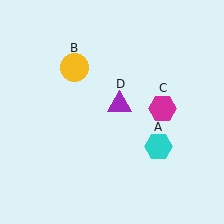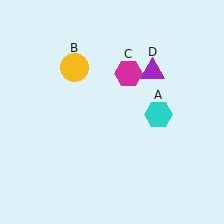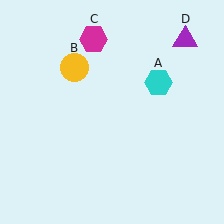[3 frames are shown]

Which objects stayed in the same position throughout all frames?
Yellow circle (object B) remained stationary.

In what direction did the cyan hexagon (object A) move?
The cyan hexagon (object A) moved up.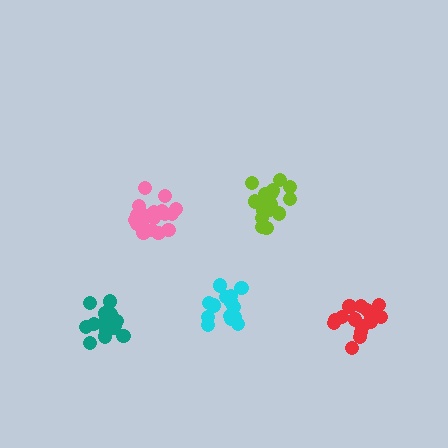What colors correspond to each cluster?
The clusters are colored: teal, red, pink, lime, cyan.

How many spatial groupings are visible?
There are 5 spatial groupings.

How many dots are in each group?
Group 1: 15 dots, Group 2: 16 dots, Group 3: 20 dots, Group 4: 16 dots, Group 5: 15 dots (82 total).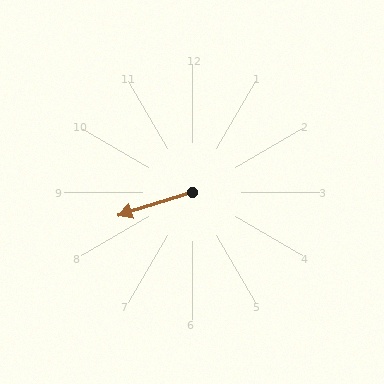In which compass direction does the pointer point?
West.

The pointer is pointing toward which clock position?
Roughly 8 o'clock.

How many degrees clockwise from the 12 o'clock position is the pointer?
Approximately 253 degrees.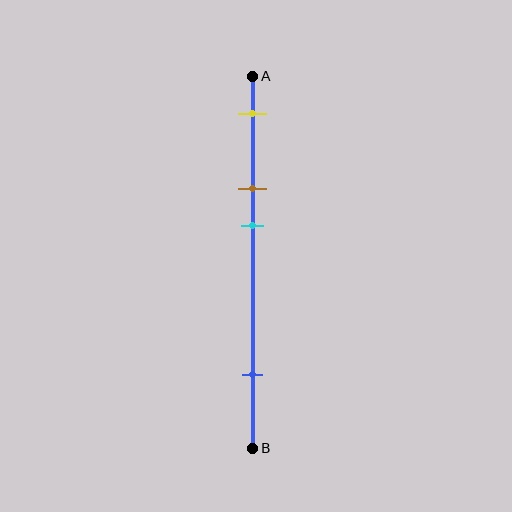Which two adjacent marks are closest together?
The brown and cyan marks are the closest adjacent pair.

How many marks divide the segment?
There are 4 marks dividing the segment.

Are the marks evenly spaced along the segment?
No, the marks are not evenly spaced.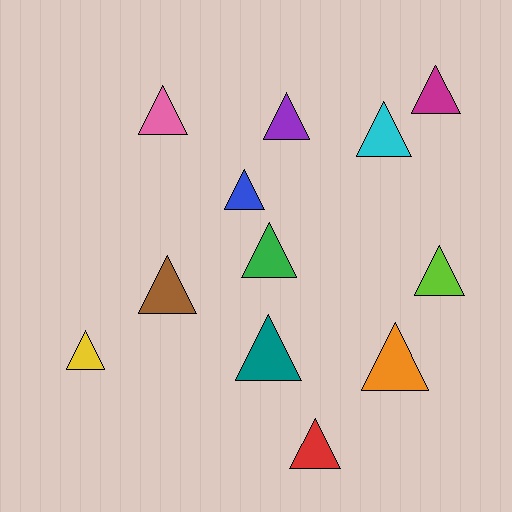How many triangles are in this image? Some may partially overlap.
There are 12 triangles.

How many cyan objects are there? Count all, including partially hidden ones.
There is 1 cyan object.